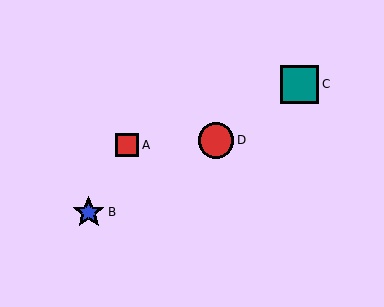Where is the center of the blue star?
The center of the blue star is at (89, 212).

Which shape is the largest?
The teal square (labeled C) is the largest.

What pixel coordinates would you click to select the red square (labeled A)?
Click at (127, 145) to select the red square A.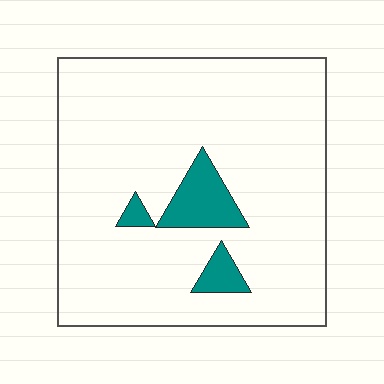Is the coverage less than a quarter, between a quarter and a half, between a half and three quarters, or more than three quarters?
Less than a quarter.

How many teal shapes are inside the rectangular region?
3.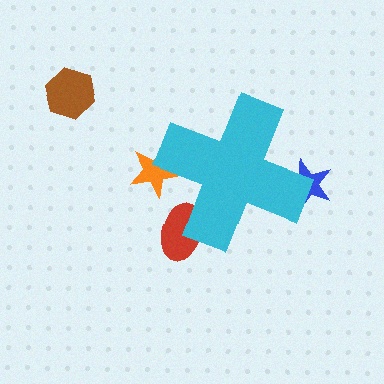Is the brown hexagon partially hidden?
No, the brown hexagon is fully visible.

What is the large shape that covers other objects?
A cyan cross.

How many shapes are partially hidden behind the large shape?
3 shapes are partially hidden.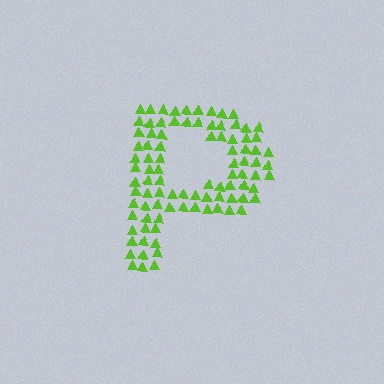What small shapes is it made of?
It is made of small triangles.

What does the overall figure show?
The overall figure shows the letter P.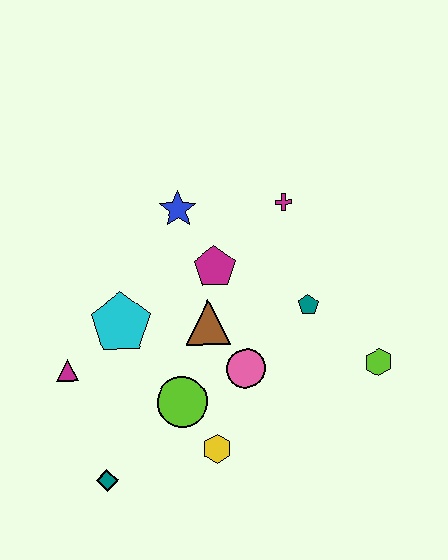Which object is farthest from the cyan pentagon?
The lime hexagon is farthest from the cyan pentagon.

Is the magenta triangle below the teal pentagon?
Yes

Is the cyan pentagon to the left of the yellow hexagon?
Yes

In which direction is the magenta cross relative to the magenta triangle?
The magenta cross is to the right of the magenta triangle.